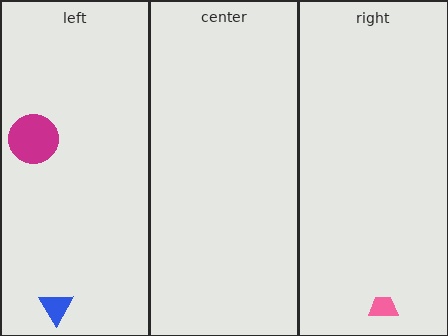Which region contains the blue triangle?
The left region.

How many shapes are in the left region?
2.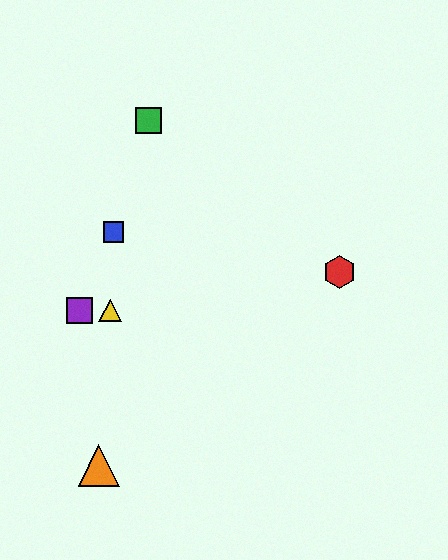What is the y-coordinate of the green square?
The green square is at y≈120.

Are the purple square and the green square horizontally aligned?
No, the purple square is at y≈311 and the green square is at y≈120.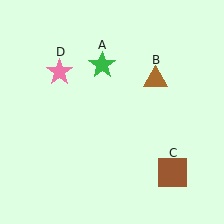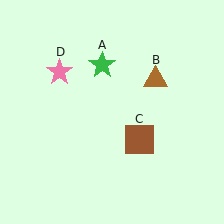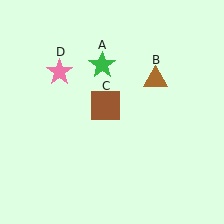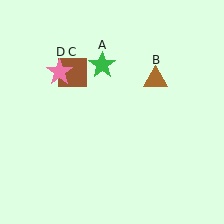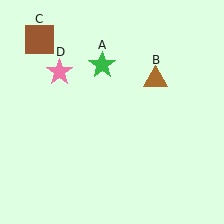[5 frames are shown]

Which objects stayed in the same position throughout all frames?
Green star (object A) and brown triangle (object B) and pink star (object D) remained stationary.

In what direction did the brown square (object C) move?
The brown square (object C) moved up and to the left.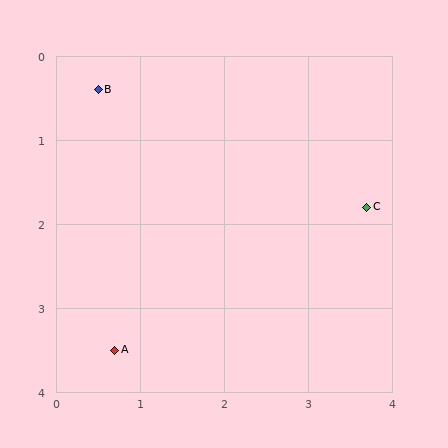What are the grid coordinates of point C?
Point C is at approximately (3.7, 1.8).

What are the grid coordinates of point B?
Point B is at approximately (0.5, 0.4).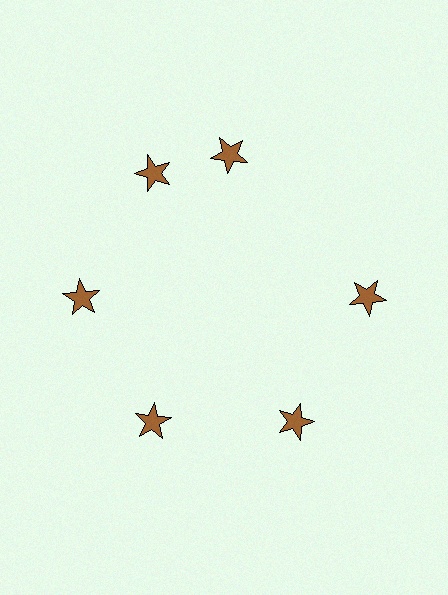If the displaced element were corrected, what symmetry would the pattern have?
It would have 6-fold rotational symmetry — the pattern would map onto itself every 60 degrees.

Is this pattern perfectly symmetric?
No. The 6 brown stars are arranged in a ring, but one element near the 1 o'clock position is rotated out of alignment along the ring, breaking the 6-fold rotational symmetry.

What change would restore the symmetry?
The symmetry would be restored by rotating it back into even spacing with its neighbors so that all 6 stars sit at equal angles and equal distance from the center.